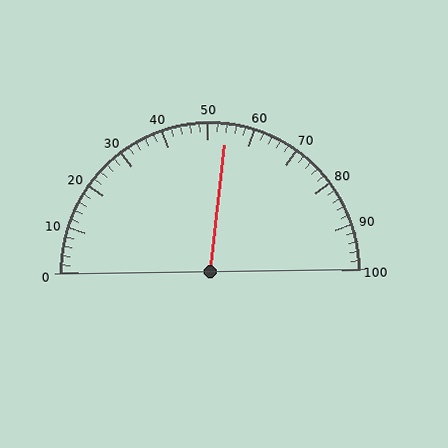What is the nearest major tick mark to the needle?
The nearest major tick mark is 50.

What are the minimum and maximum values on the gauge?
The gauge ranges from 0 to 100.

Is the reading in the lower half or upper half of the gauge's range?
The reading is in the upper half of the range (0 to 100).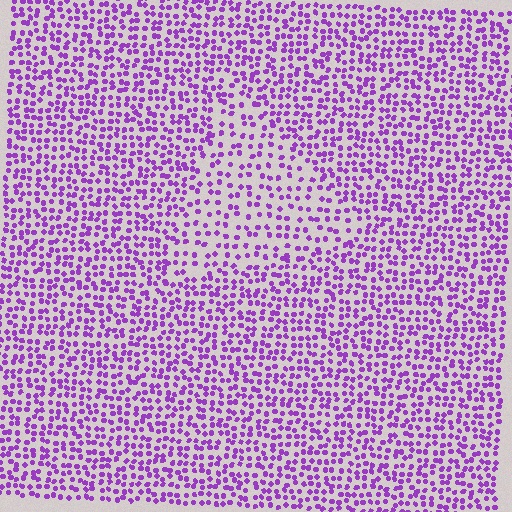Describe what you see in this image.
The image contains small purple elements arranged at two different densities. A triangle-shaped region is visible where the elements are less densely packed than the surrounding area.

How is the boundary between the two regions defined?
The boundary is defined by a change in element density (approximately 1.7x ratio). All elements are the same color, size, and shape.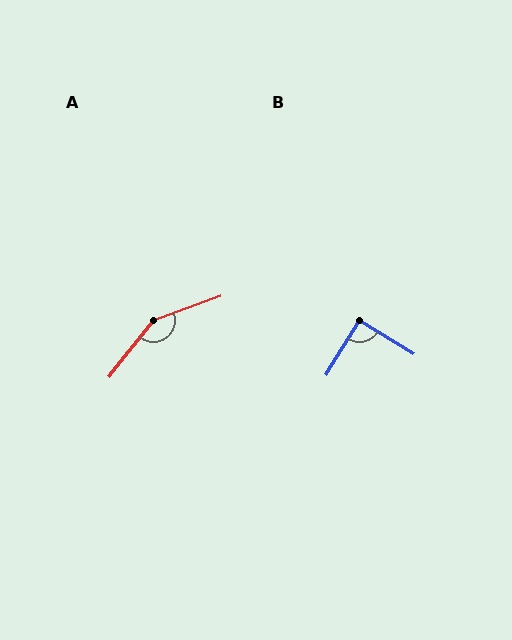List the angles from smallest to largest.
B (90°), A (148°).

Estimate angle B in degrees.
Approximately 90 degrees.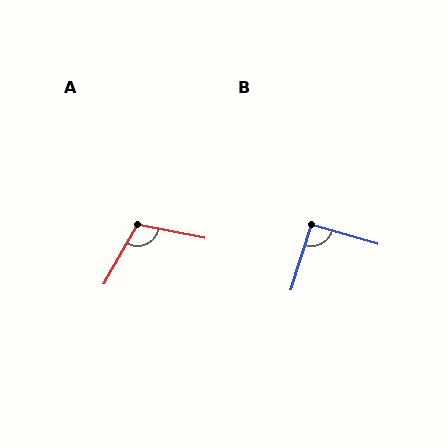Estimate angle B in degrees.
Approximately 91 degrees.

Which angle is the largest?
A, at approximately 107 degrees.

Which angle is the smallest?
B, at approximately 91 degrees.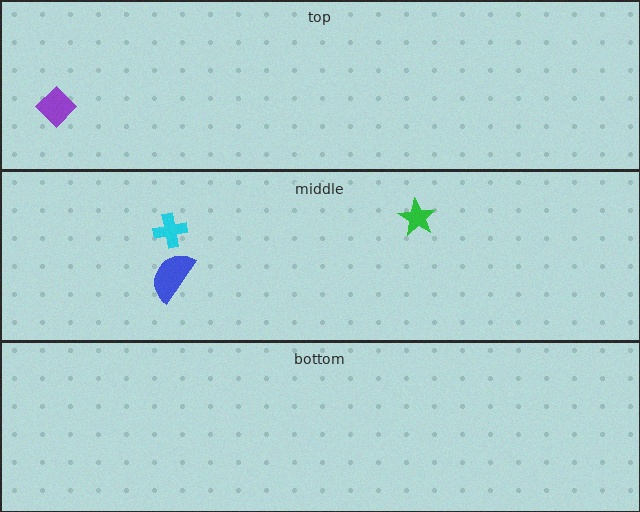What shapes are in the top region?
The purple diamond.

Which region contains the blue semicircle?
The middle region.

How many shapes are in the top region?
1.